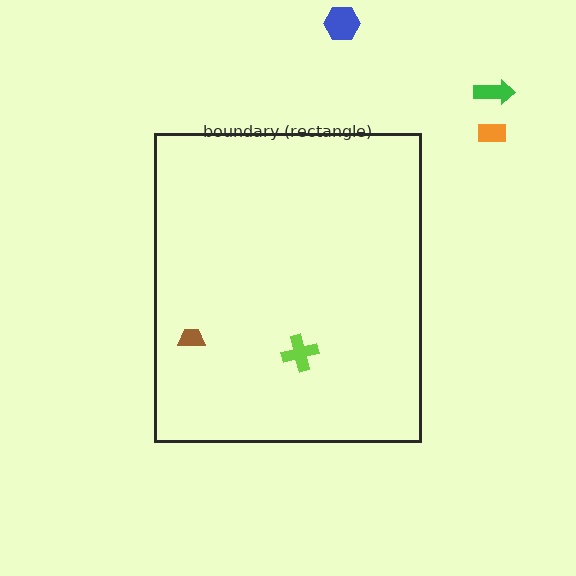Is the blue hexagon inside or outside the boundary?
Outside.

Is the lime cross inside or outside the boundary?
Inside.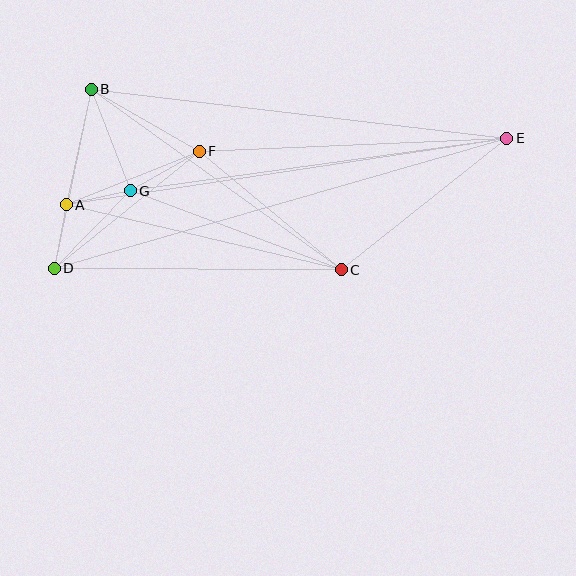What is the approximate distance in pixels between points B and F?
The distance between B and F is approximately 124 pixels.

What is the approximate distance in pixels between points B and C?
The distance between B and C is approximately 308 pixels.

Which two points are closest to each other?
Points A and D are closest to each other.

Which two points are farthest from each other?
Points D and E are farthest from each other.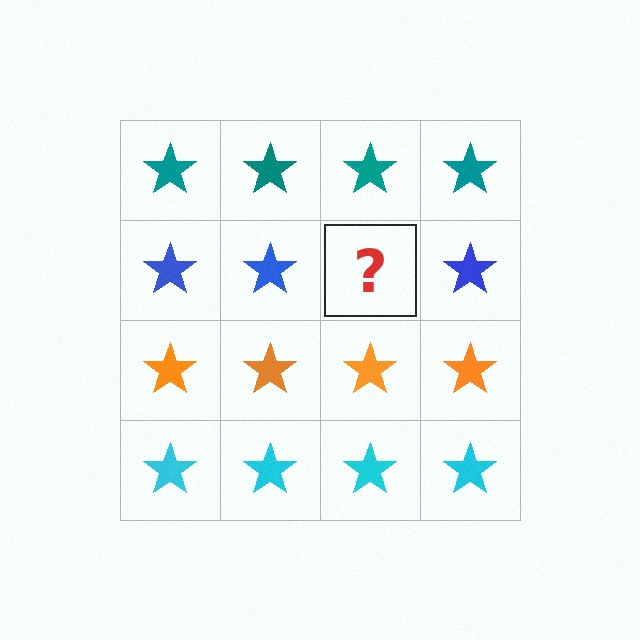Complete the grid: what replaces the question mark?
The question mark should be replaced with a blue star.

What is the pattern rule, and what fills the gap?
The rule is that each row has a consistent color. The gap should be filled with a blue star.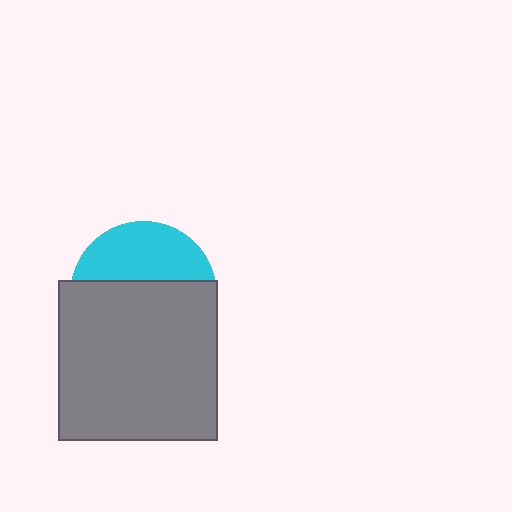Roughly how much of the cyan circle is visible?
A small part of it is visible (roughly 37%).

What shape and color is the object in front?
The object in front is a gray square.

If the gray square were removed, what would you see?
You would see the complete cyan circle.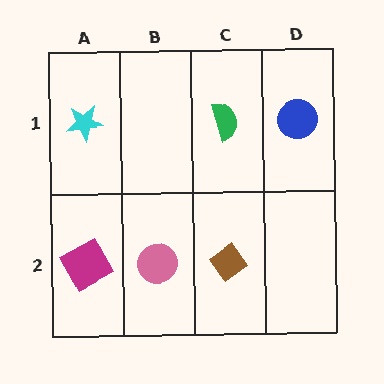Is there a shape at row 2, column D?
No, that cell is empty.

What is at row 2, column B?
A pink circle.